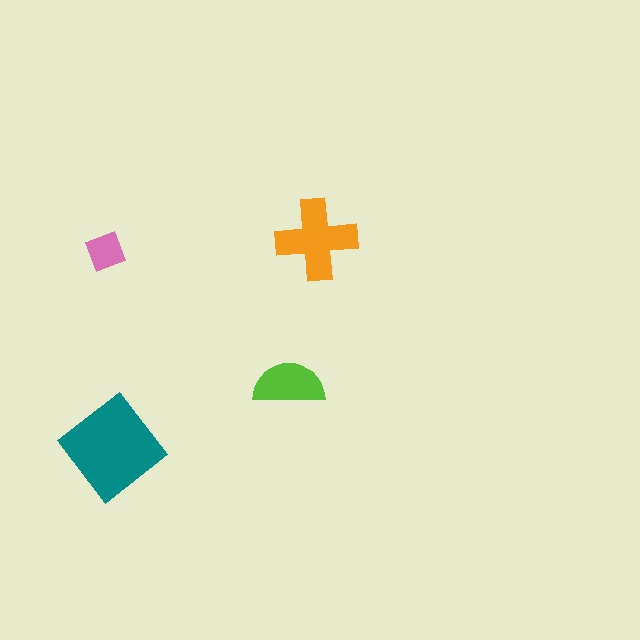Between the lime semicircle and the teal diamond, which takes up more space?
The teal diamond.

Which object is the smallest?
The pink square.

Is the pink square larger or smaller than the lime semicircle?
Smaller.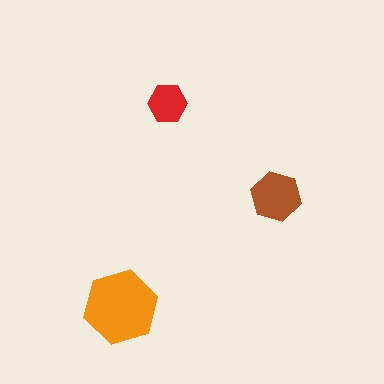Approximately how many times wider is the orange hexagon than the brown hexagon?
About 1.5 times wider.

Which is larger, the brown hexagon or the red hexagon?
The brown one.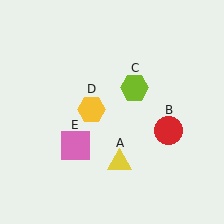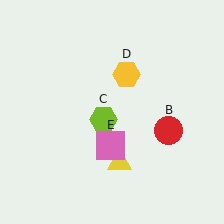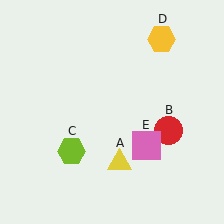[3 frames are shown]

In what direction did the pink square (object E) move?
The pink square (object E) moved right.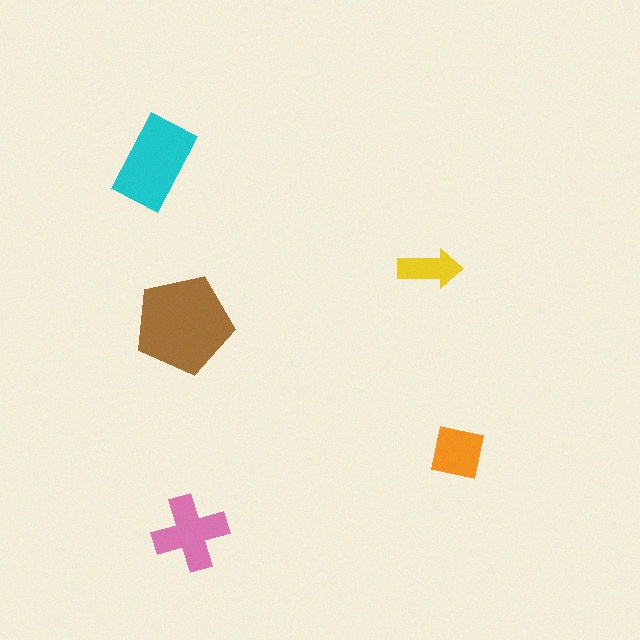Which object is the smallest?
The yellow arrow.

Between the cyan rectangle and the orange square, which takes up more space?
The cyan rectangle.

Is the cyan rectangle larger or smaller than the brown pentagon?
Smaller.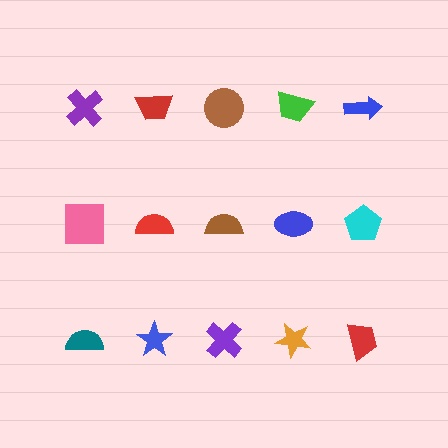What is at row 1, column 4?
A green trapezoid.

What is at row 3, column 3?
A purple cross.